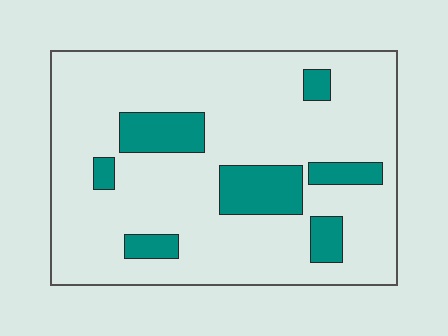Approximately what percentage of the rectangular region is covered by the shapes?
Approximately 15%.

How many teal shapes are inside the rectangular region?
7.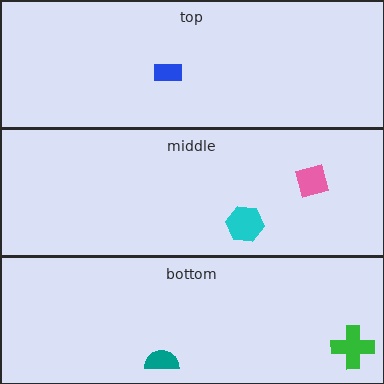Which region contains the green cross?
The bottom region.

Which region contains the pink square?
The middle region.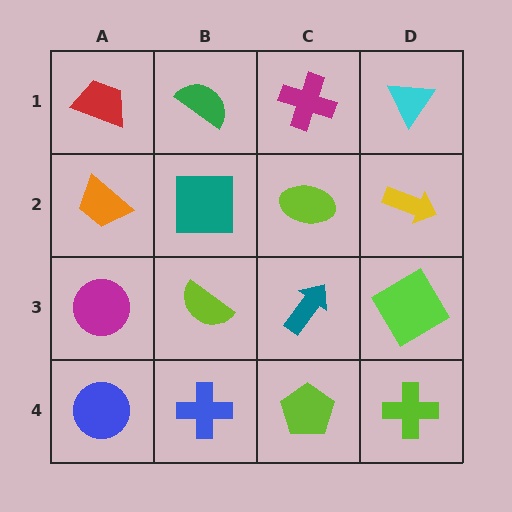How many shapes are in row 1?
4 shapes.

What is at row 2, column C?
A lime ellipse.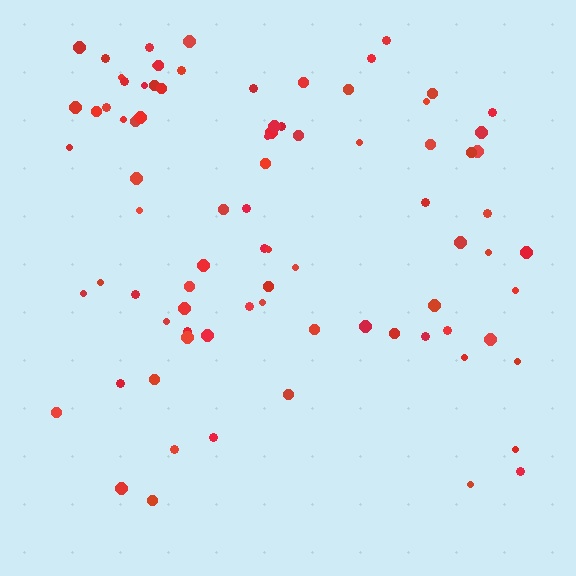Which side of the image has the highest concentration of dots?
The top.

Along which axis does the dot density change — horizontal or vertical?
Vertical.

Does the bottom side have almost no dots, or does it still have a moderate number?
Still a moderate number, just noticeably fewer than the top.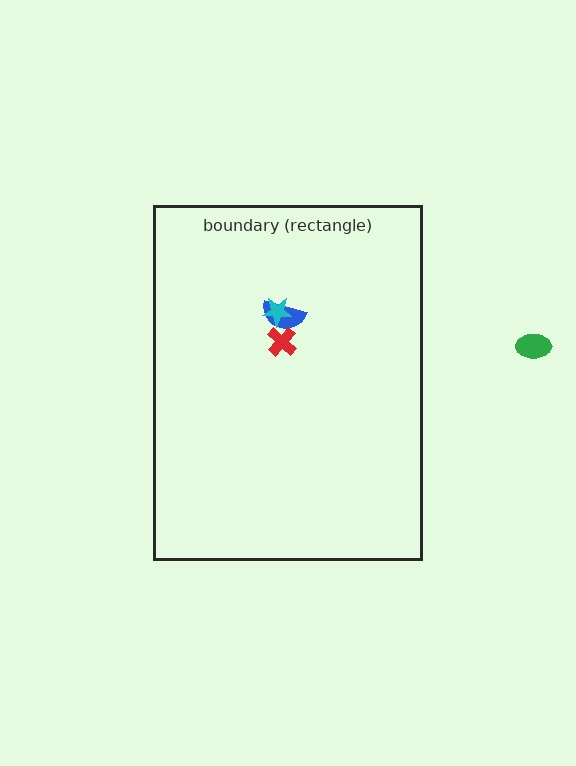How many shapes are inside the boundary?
3 inside, 1 outside.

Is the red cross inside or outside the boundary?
Inside.